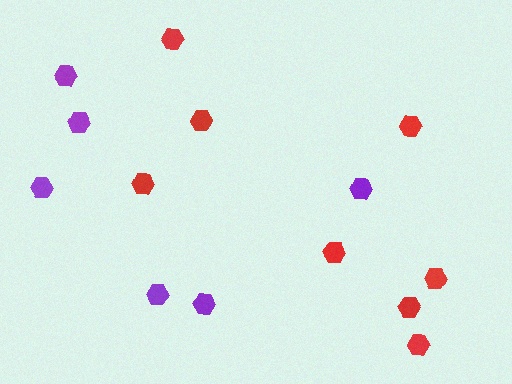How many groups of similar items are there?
There are 2 groups: one group of red hexagons (8) and one group of purple hexagons (6).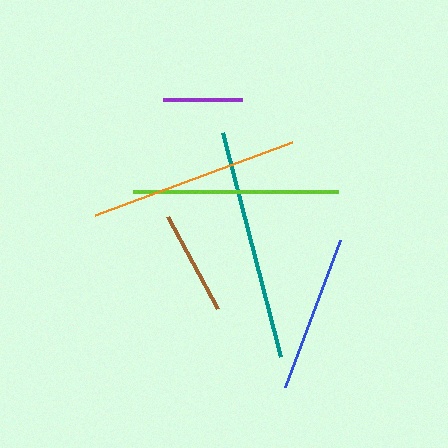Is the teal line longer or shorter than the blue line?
The teal line is longer than the blue line.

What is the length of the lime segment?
The lime segment is approximately 205 pixels long.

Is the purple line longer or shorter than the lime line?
The lime line is longer than the purple line.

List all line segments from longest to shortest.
From longest to shortest: teal, orange, lime, blue, brown, purple.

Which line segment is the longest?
The teal line is the longest at approximately 232 pixels.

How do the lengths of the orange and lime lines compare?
The orange and lime lines are approximately the same length.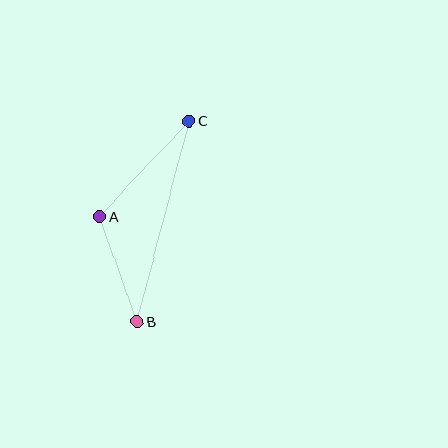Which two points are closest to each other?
Points A and B are closest to each other.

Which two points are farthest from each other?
Points B and C are farthest from each other.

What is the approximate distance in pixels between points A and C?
The distance between A and C is approximately 131 pixels.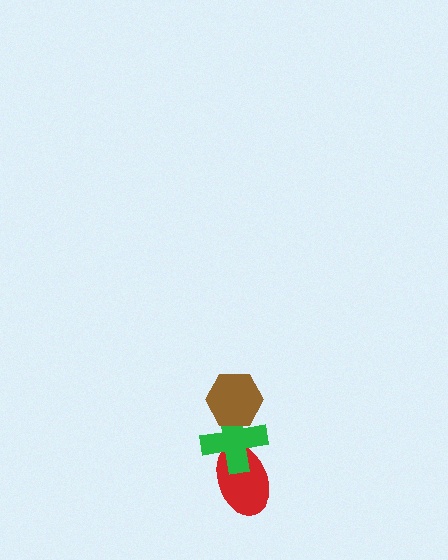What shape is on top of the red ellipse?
The green cross is on top of the red ellipse.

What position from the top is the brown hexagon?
The brown hexagon is 1st from the top.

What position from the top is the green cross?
The green cross is 2nd from the top.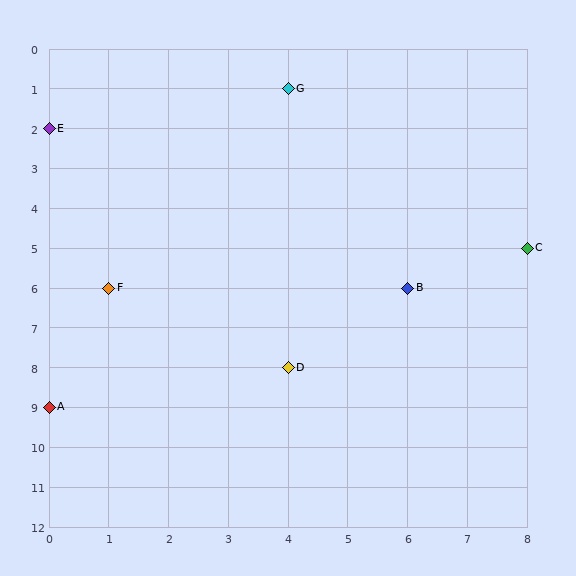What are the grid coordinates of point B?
Point B is at grid coordinates (6, 6).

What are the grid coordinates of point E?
Point E is at grid coordinates (0, 2).